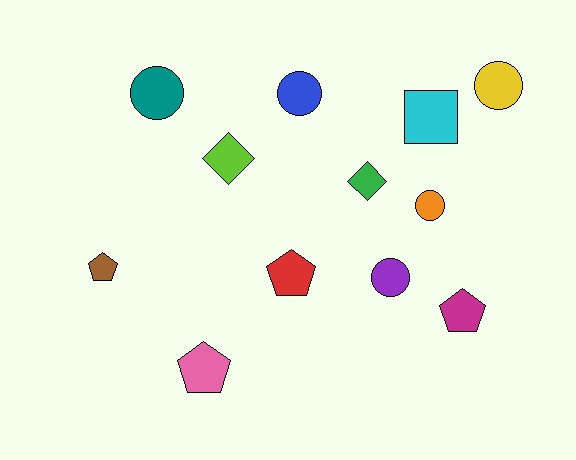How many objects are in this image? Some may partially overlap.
There are 12 objects.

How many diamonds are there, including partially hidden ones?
There are 2 diamonds.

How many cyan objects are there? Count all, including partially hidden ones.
There is 1 cyan object.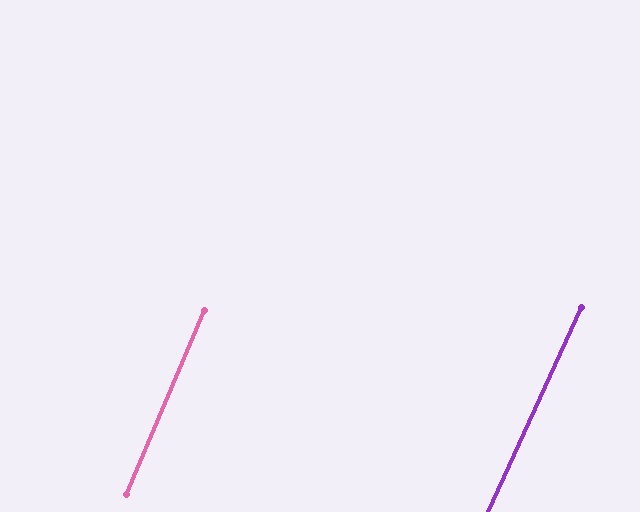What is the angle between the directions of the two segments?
Approximately 1 degree.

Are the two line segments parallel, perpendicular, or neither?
Parallel — their directions differ by only 1.4°.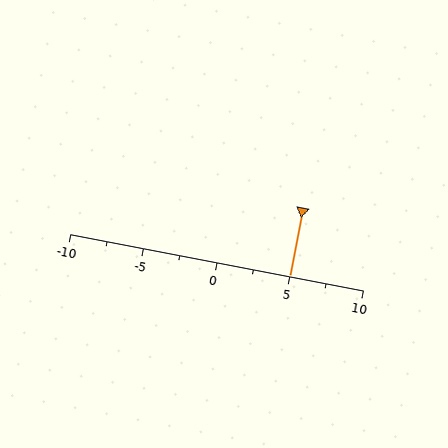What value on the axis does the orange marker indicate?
The marker indicates approximately 5.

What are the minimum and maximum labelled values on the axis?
The axis runs from -10 to 10.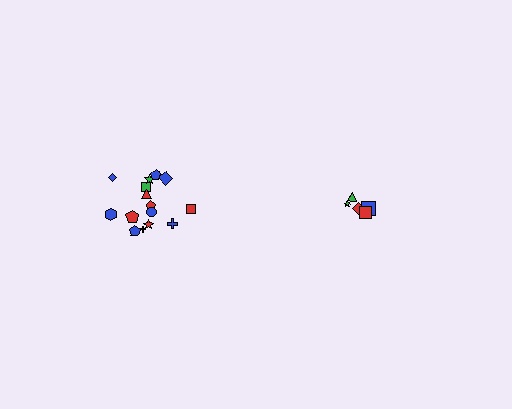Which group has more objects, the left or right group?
The left group.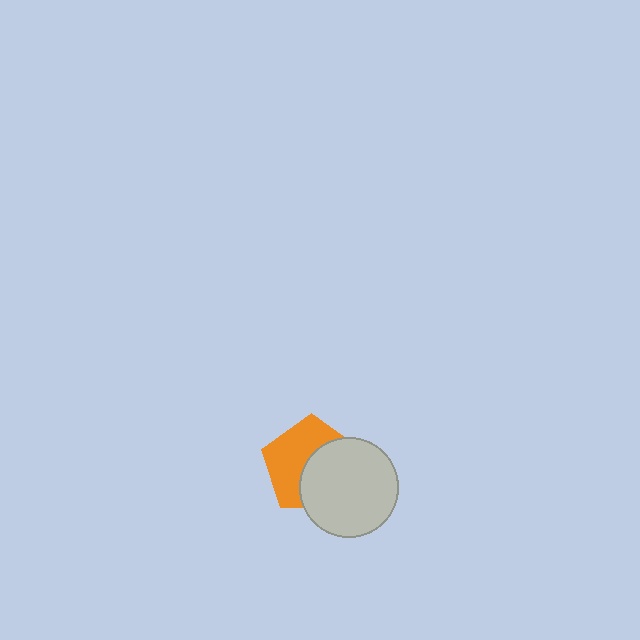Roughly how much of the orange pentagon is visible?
About half of it is visible (roughly 51%).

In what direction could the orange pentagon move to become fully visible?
The orange pentagon could move toward the upper-left. That would shift it out from behind the light gray circle entirely.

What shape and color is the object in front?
The object in front is a light gray circle.